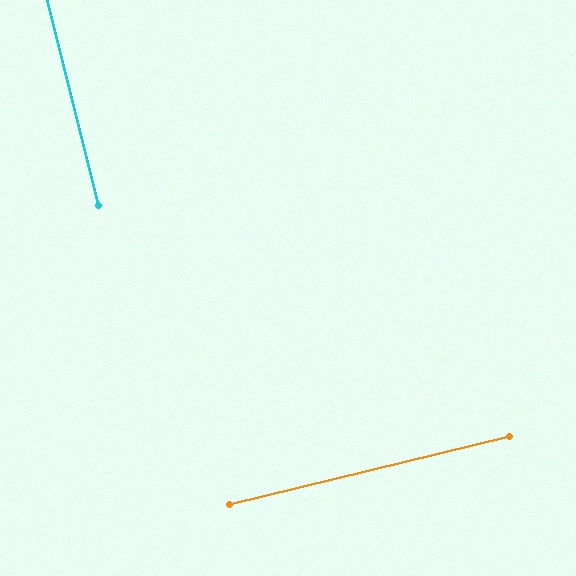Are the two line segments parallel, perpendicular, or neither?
Perpendicular — they meet at approximately 90°.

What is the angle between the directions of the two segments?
Approximately 90 degrees.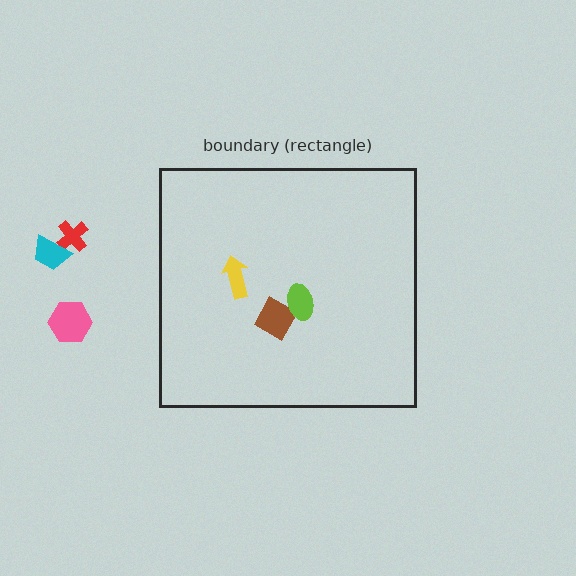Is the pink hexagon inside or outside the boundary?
Outside.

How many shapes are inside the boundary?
3 inside, 3 outside.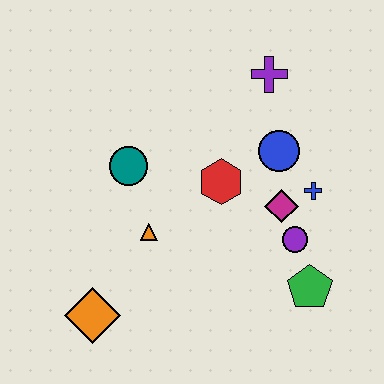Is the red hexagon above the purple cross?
No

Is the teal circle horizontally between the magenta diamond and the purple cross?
No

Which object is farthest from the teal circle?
The green pentagon is farthest from the teal circle.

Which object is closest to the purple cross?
The blue circle is closest to the purple cross.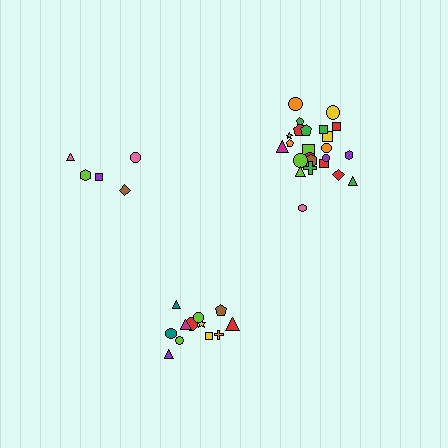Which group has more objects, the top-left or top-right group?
The top-right group.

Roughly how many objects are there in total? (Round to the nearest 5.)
Roughly 40 objects in total.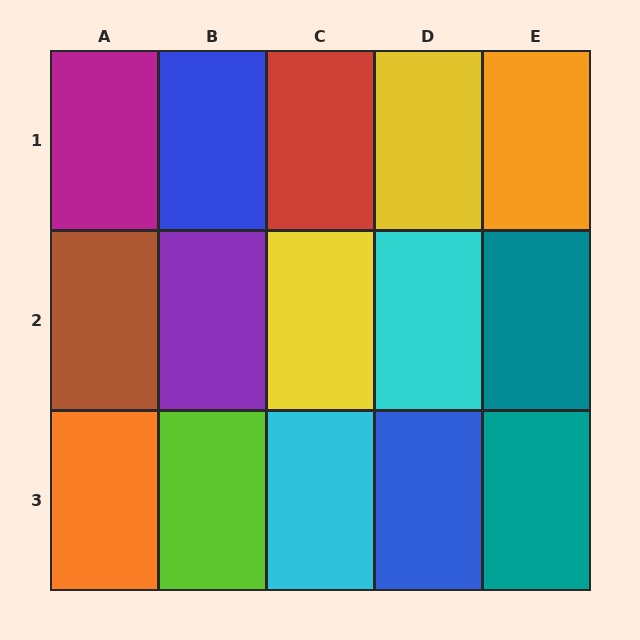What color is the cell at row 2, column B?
Purple.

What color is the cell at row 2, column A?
Brown.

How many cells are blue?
2 cells are blue.